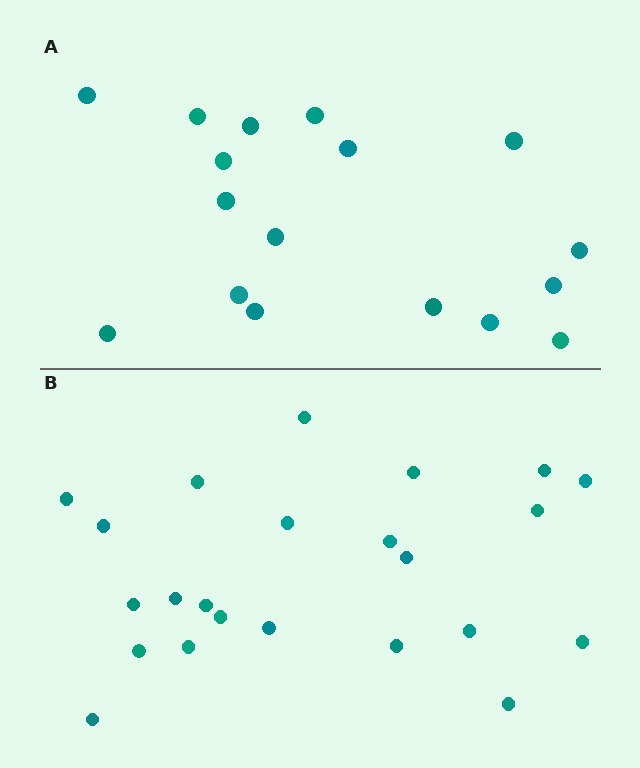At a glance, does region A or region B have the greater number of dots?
Region B (the bottom region) has more dots.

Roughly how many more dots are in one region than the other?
Region B has about 6 more dots than region A.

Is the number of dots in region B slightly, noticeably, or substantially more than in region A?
Region B has noticeably more, but not dramatically so. The ratio is roughly 1.4 to 1.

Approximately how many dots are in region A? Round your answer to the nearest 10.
About 20 dots. (The exact count is 17, which rounds to 20.)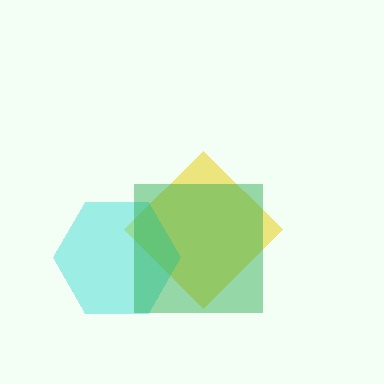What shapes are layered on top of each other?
The layered shapes are: a yellow diamond, a cyan hexagon, a green square.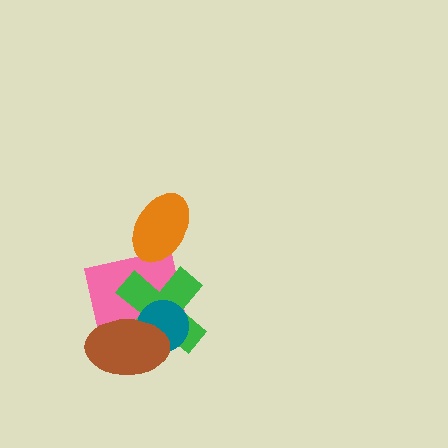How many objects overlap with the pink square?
3 objects overlap with the pink square.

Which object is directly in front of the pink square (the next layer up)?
The green cross is directly in front of the pink square.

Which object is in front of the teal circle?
The brown ellipse is in front of the teal circle.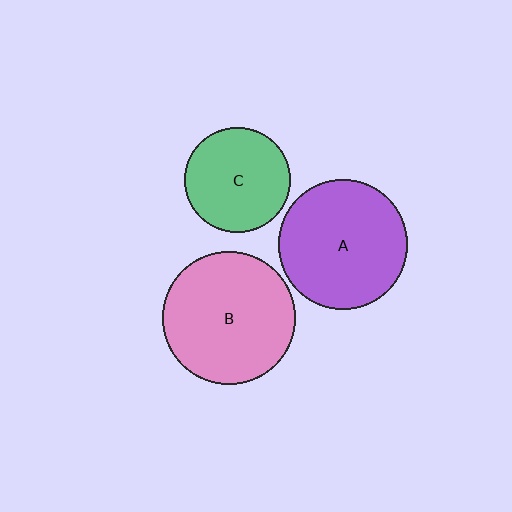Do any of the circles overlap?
No, none of the circles overlap.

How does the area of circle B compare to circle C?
Approximately 1.6 times.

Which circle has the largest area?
Circle B (pink).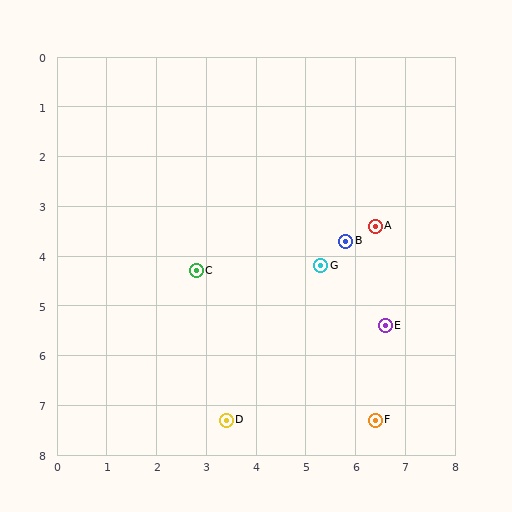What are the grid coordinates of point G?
Point G is at approximately (5.3, 4.2).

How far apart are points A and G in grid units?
Points A and G are about 1.4 grid units apart.